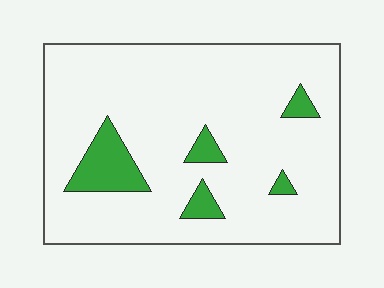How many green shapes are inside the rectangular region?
5.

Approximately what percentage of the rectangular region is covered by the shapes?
Approximately 10%.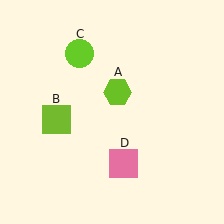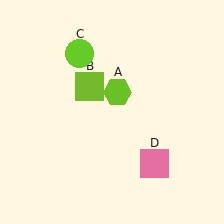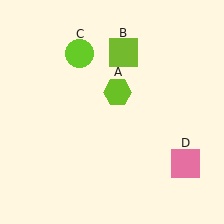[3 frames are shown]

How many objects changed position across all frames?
2 objects changed position: lime square (object B), pink square (object D).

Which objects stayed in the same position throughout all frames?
Lime hexagon (object A) and lime circle (object C) remained stationary.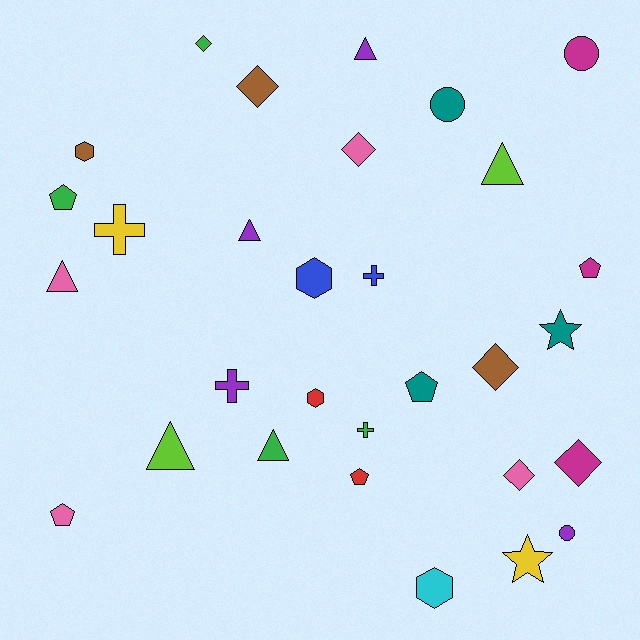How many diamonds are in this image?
There are 6 diamonds.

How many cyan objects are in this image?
There is 1 cyan object.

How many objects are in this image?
There are 30 objects.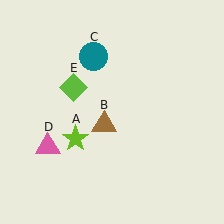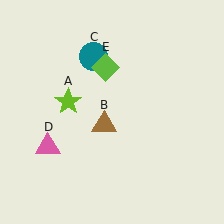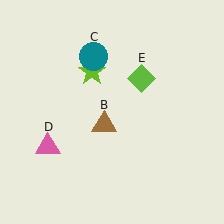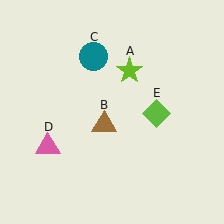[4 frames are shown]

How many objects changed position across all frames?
2 objects changed position: lime star (object A), lime diamond (object E).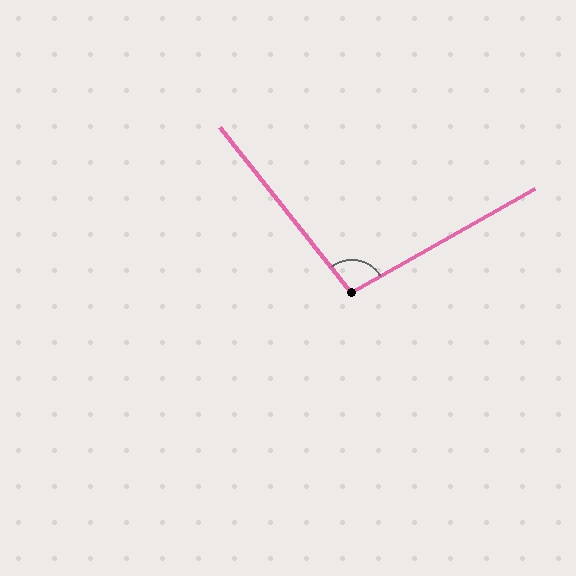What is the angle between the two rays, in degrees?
Approximately 99 degrees.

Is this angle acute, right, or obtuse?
It is obtuse.